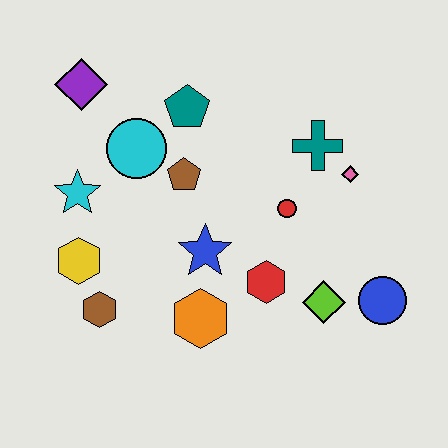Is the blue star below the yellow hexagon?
No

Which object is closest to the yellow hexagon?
The brown hexagon is closest to the yellow hexagon.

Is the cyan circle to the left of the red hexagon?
Yes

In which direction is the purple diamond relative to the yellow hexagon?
The purple diamond is above the yellow hexagon.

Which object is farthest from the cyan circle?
The blue circle is farthest from the cyan circle.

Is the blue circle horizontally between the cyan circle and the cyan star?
No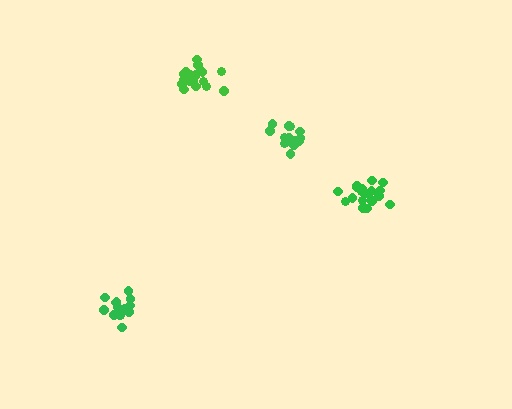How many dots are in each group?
Group 1: 15 dots, Group 2: 20 dots, Group 3: 15 dots, Group 4: 20 dots (70 total).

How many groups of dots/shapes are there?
There are 4 groups.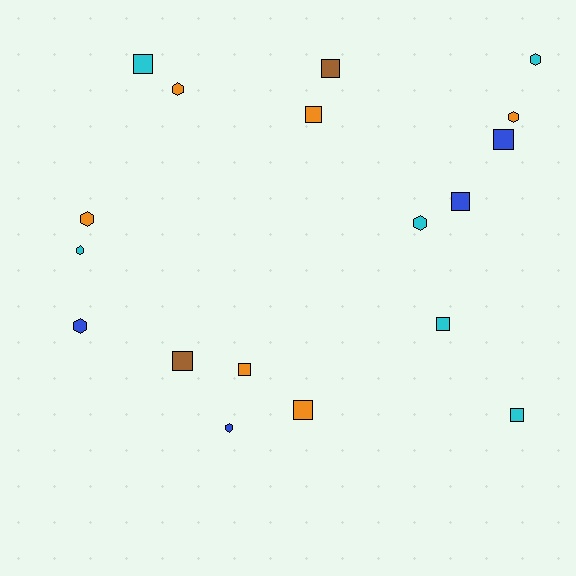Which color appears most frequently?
Orange, with 6 objects.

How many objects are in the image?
There are 18 objects.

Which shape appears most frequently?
Square, with 10 objects.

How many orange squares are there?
There are 3 orange squares.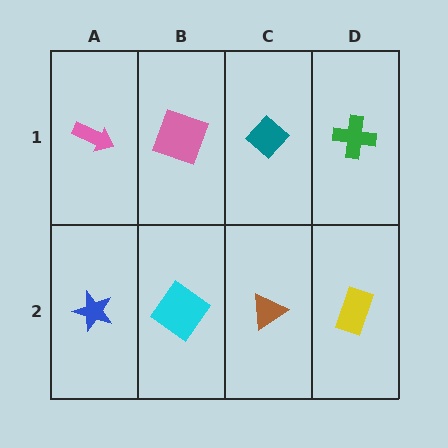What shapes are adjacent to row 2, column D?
A green cross (row 1, column D), a brown triangle (row 2, column C).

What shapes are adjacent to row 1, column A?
A blue star (row 2, column A), a pink square (row 1, column B).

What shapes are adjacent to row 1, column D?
A yellow rectangle (row 2, column D), a teal diamond (row 1, column C).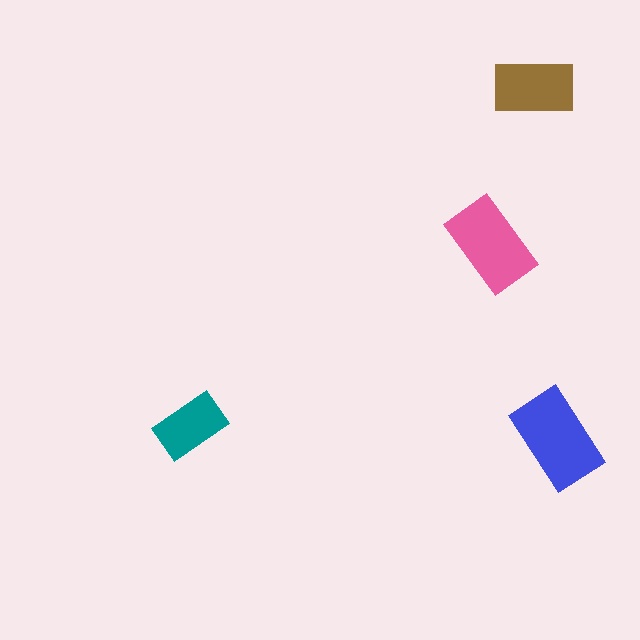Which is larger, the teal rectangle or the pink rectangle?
The pink one.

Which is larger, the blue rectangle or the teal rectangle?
The blue one.